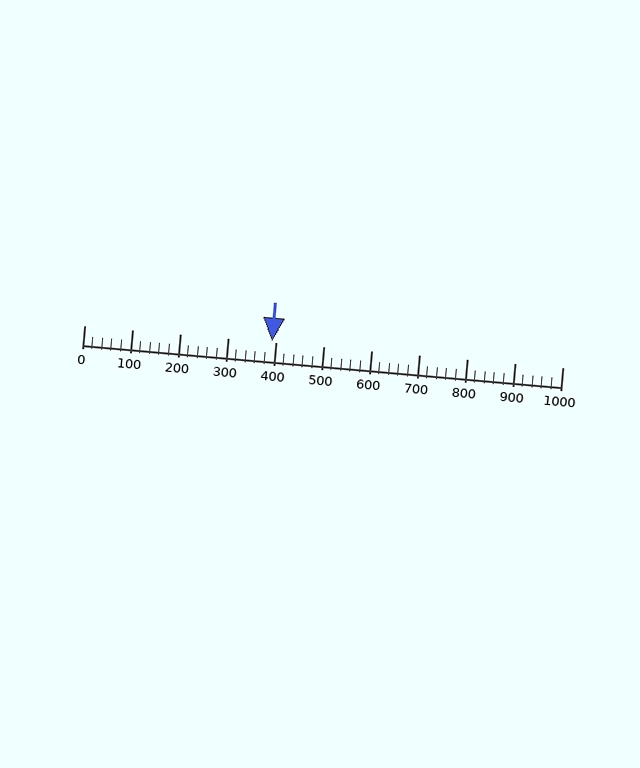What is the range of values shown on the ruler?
The ruler shows values from 0 to 1000.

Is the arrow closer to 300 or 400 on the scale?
The arrow is closer to 400.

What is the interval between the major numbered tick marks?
The major tick marks are spaced 100 units apart.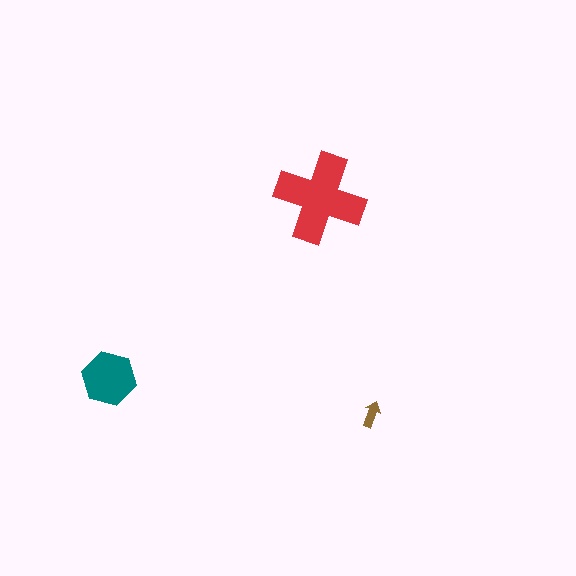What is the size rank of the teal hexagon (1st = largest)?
2nd.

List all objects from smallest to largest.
The brown arrow, the teal hexagon, the red cross.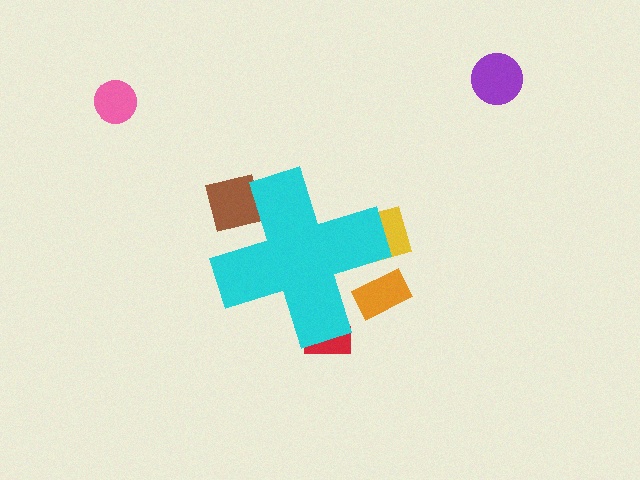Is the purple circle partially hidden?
No, the purple circle is fully visible.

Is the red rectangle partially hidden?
Yes, the red rectangle is partially hidden behind the cyan cross.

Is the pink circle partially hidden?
No, the pink circle is fully visible.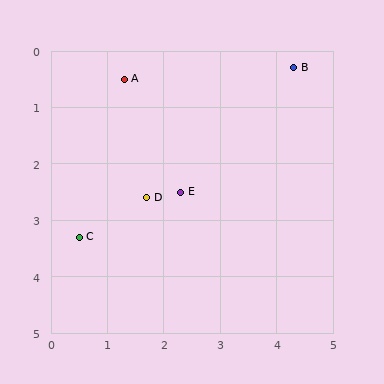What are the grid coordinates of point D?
Point D is at approximately (1.7, 2.6).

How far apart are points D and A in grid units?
Points D and A are about 2.1 grid units apart.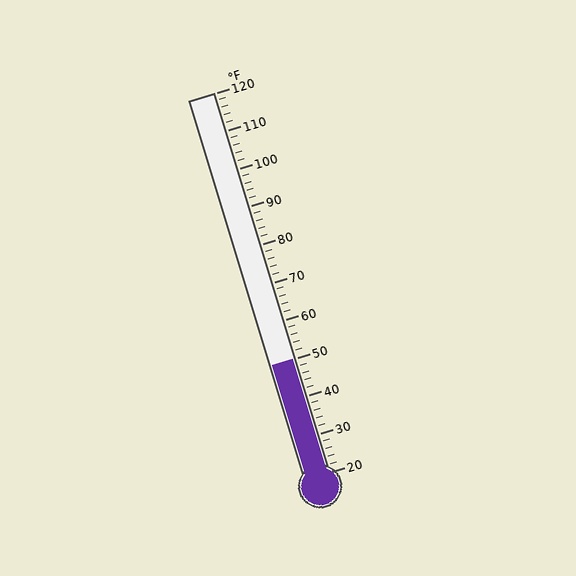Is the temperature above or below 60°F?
The temperature is below 60°F.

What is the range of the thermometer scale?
The thermometer scale ranges from 20°F to 120°F.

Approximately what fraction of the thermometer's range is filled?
The thermometer is filled to approximately 30% of its range.